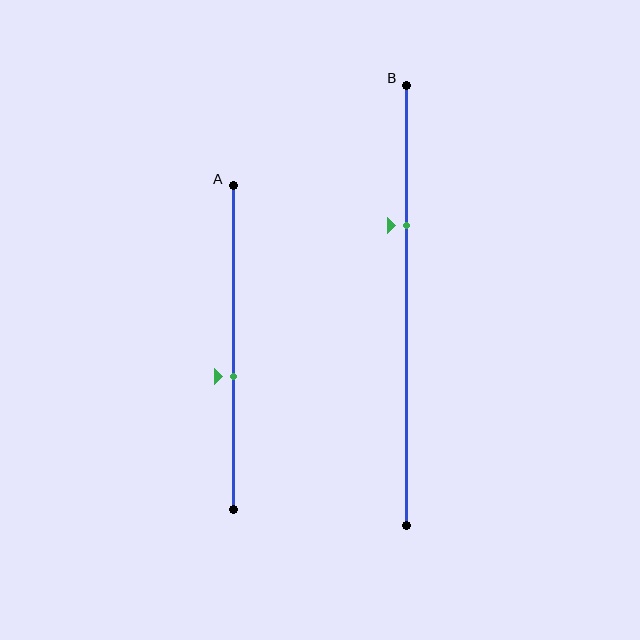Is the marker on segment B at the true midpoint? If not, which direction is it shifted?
No, the marker on segment B is shifted upward by about 18% of the segment length.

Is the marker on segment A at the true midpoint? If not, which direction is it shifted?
No, the marker on segment A is shifted downward by about 9% of the segment length.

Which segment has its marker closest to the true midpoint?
Segment A has its marker closest to the true midpoint.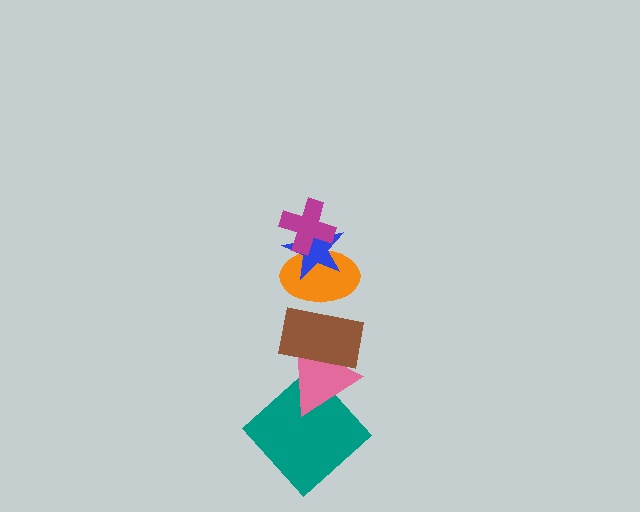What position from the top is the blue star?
The blue star is 2nd from the top.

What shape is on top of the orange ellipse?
The blue star is on top of the orange ellipse.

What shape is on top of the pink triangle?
The brown rectangle is on top of the pink triangle.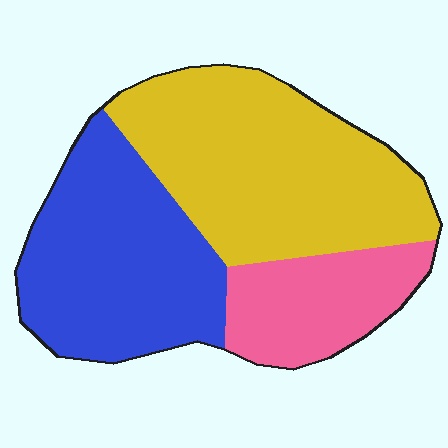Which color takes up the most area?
Yellow, at roughly 45%.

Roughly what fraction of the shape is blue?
Blue covers 37% of the shape.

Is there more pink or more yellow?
Yellow.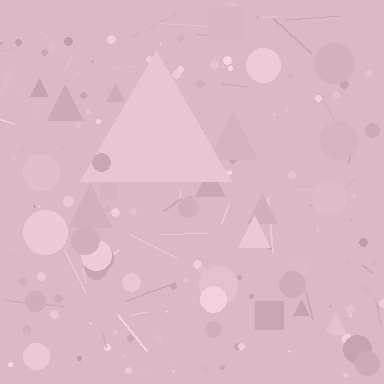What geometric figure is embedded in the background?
A triangle is embedded in the background.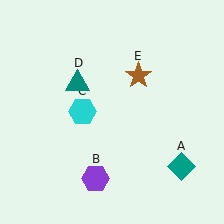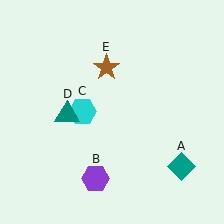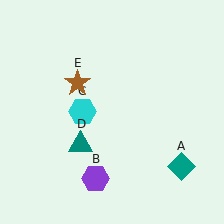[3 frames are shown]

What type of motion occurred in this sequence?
The teal triangle (object D), brown star (object E) rotated counterclockwise around the center of the scene.